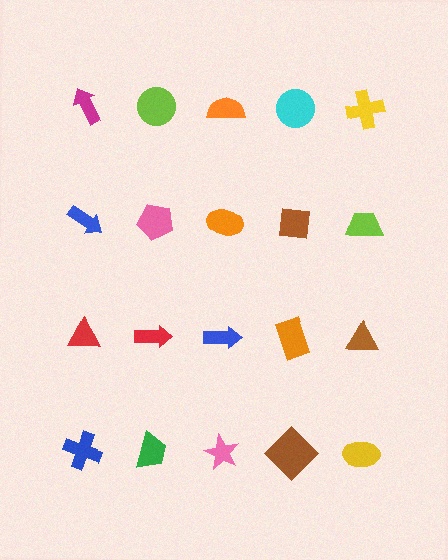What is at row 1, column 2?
A lime circle.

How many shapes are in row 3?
5 shapes.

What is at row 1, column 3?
An orange semicircle.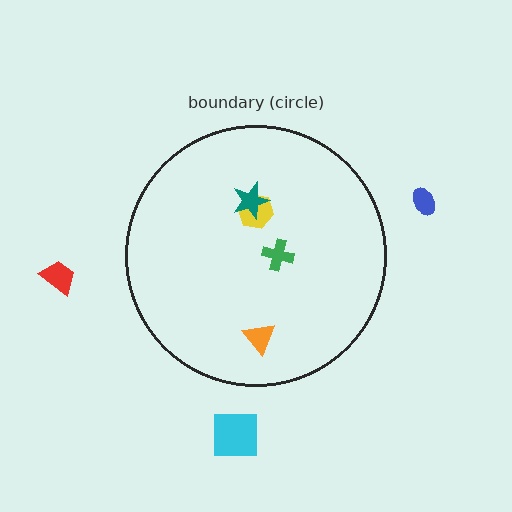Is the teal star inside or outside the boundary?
Inside.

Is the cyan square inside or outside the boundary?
Outside.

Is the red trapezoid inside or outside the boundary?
Outside.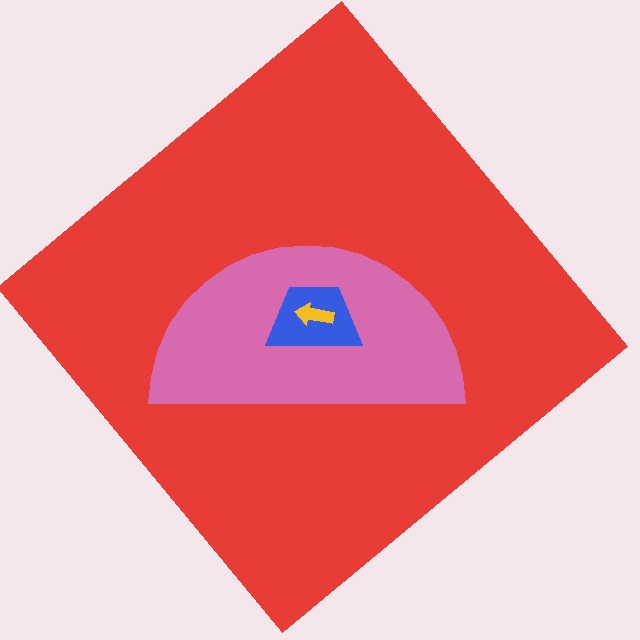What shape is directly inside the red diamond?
The pink semicircle.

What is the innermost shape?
The yellow arrow.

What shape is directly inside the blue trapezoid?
The yellow arrow.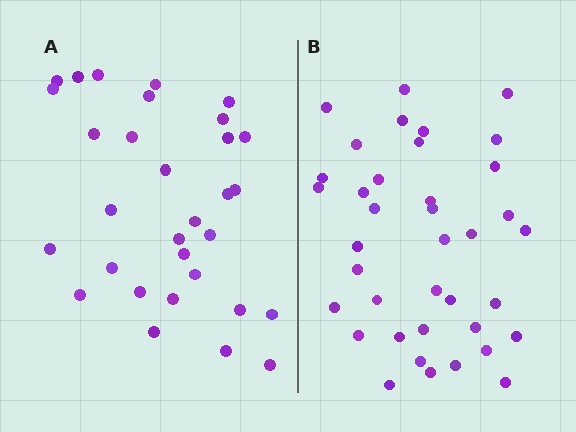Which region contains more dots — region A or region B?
Region B (the right region) has more dots.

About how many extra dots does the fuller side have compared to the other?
Region B has roughly 8 or so more dots than region A.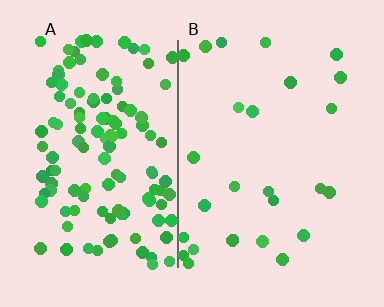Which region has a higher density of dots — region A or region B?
A (the left).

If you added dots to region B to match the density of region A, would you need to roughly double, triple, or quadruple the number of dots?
Approximately quadruple.